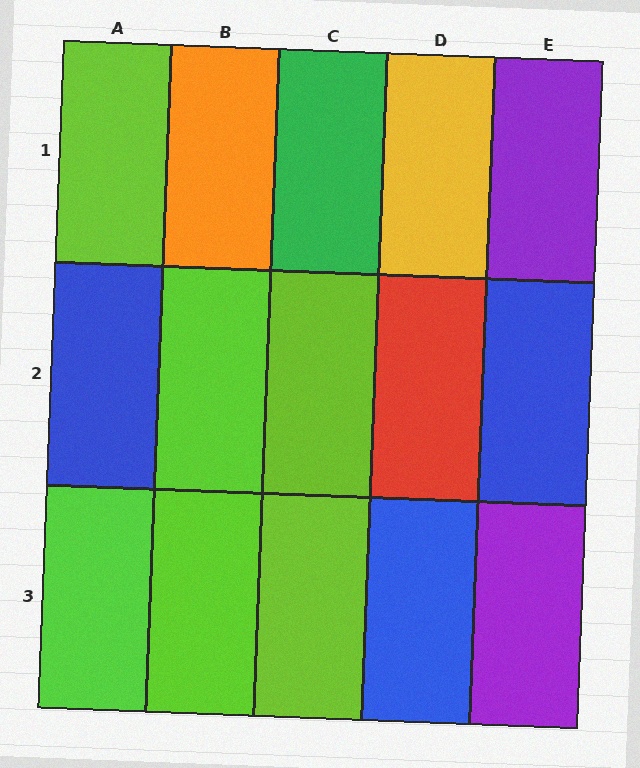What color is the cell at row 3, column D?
Blue.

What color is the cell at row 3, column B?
Lime.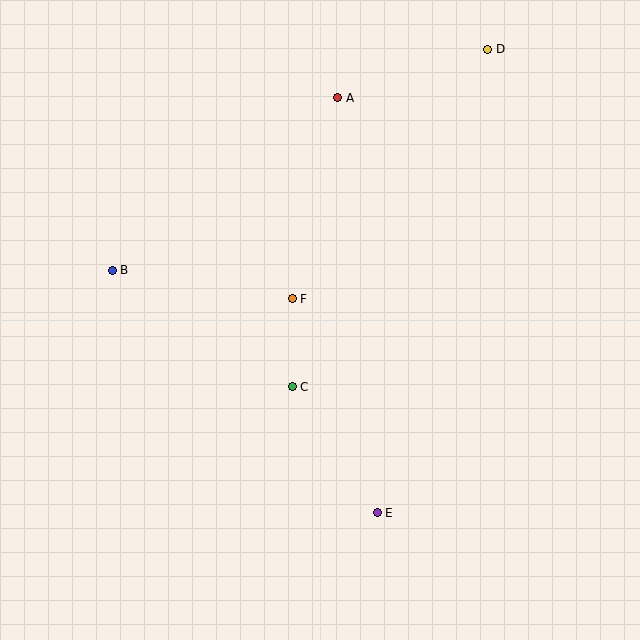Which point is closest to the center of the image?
Point F at (292, 299) is closest to the center.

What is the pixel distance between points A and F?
The distance between A and F is 206 pixels.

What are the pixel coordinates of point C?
Point C is at (292, 387).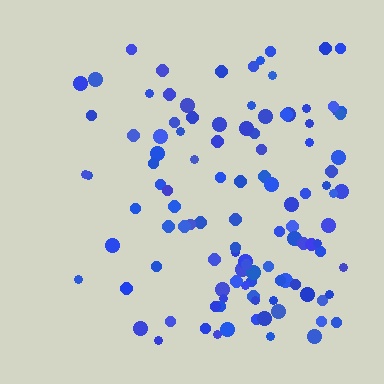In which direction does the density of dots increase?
From left to right, with the right side densest.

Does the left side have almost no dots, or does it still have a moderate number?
Still a moderate number, just noticeably fewer than the right.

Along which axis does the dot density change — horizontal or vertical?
Horizontal.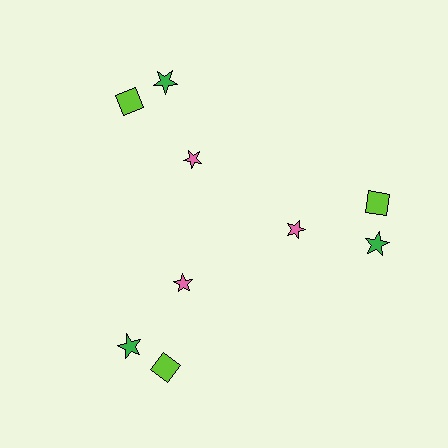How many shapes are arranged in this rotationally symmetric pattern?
There are 9 shapes, arranged in 3 groups of 3.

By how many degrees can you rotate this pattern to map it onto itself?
The pattern maps onto itself every 120 degrees of rotation.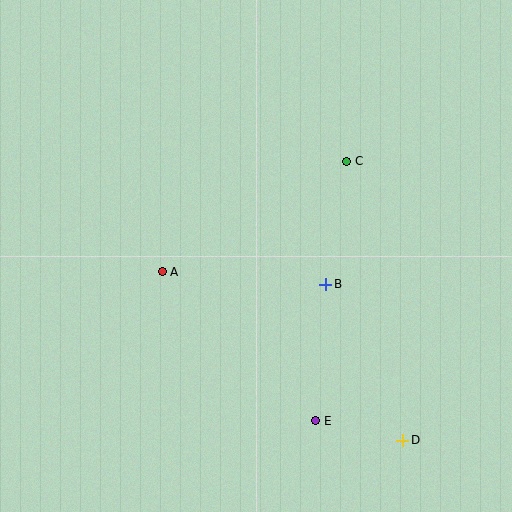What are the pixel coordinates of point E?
Point E is at (316, 421).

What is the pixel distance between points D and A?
The distance between D and A is 294 pixels.